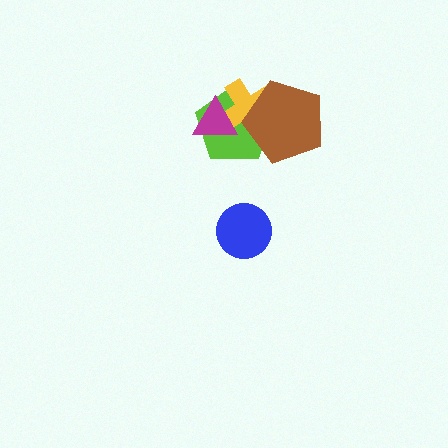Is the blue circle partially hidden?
No, no other shape covers it.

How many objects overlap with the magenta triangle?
2 objects overlap with the magenta triangle.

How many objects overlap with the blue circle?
0 objects overlap with the blue circle.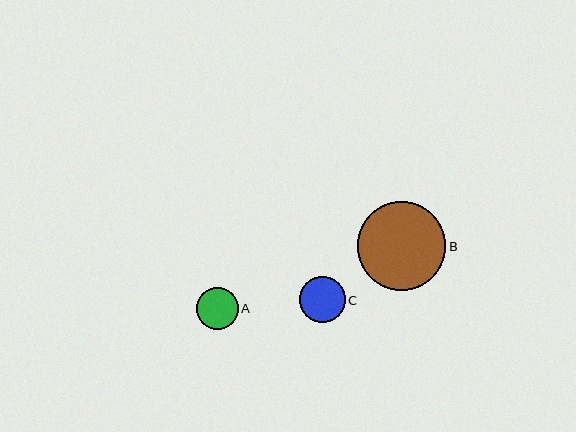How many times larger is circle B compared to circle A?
Circle B is approximately 2.1 times the size of circle A.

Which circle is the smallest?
Circle A is the smallest with a size of approximately 42 pixels.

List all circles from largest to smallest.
From largest to smallest: B, C, A.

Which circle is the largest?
Circle B is the largest with a size of approximately 89 pixels.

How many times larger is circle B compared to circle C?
Circle B is approximately 1.9 times the size of circle C.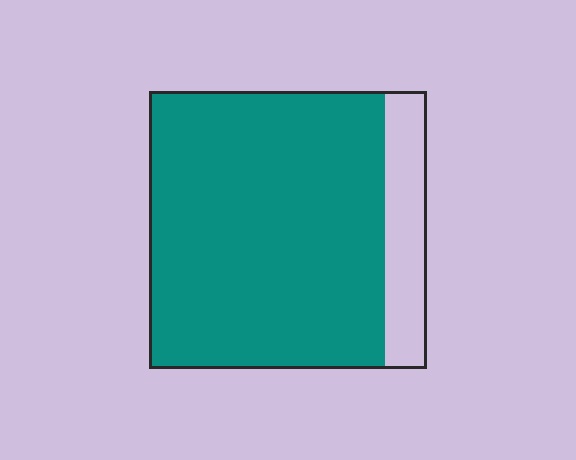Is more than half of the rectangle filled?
Yes.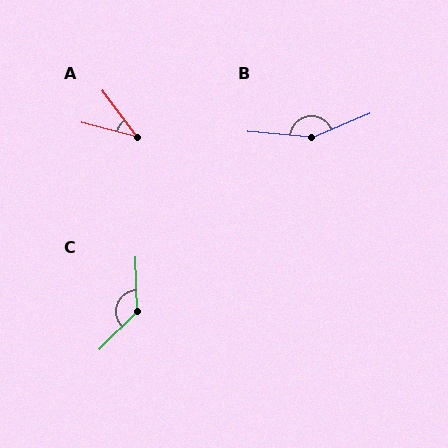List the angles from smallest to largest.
A (39°), C (133°), B (152°).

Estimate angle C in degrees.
Approximately 133 degrees.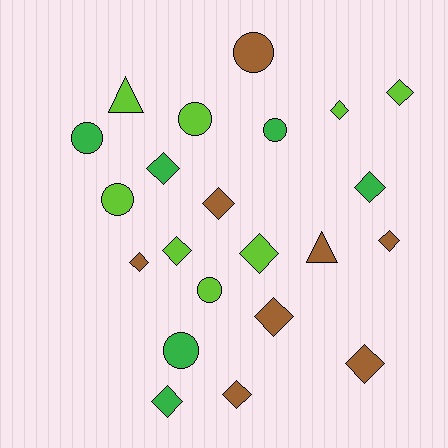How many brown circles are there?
There is 1 brown circle.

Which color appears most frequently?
Lime, with 8 objects.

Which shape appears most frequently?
Diamond, with 13 objects.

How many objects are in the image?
There are 22 objects.